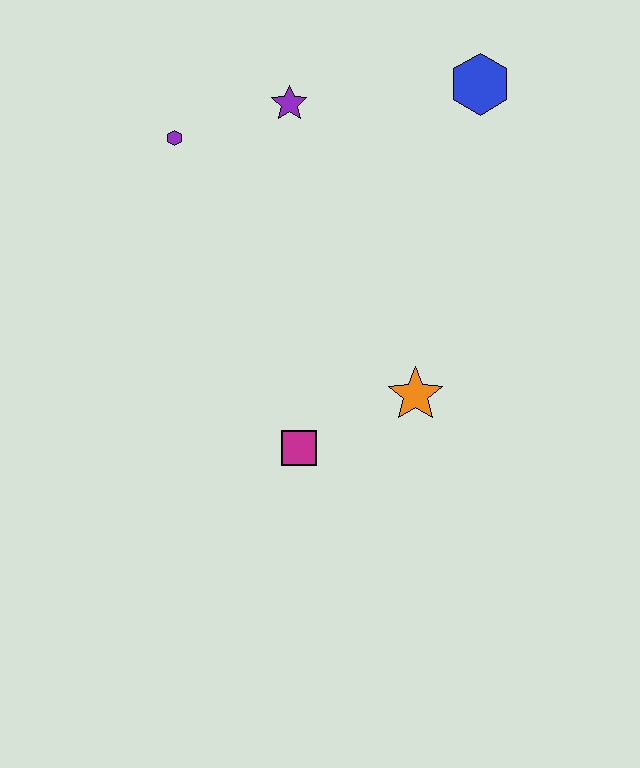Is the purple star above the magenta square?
Yes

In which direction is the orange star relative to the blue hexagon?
The orange star is below the blue hexagon.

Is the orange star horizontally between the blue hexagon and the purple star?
Yes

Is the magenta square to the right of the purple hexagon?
Yes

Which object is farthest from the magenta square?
The blue hexagon is farthest from the magenta square.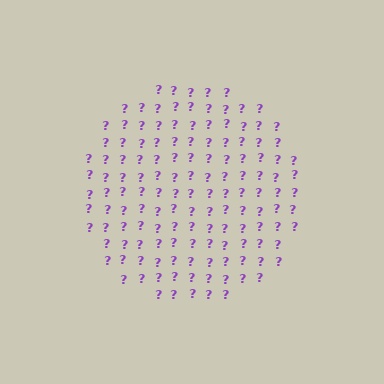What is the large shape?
The large shape is a circle.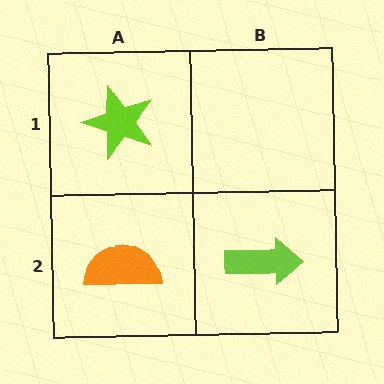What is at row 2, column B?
A lime arrow.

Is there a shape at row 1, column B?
No, that cell is empty.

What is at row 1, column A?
A lime star.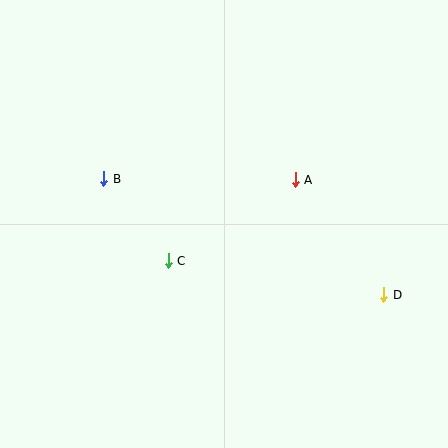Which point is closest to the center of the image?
Point C at (168, 261) is closest to the center.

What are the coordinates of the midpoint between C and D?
The midpoint between C and D is at (276, 278).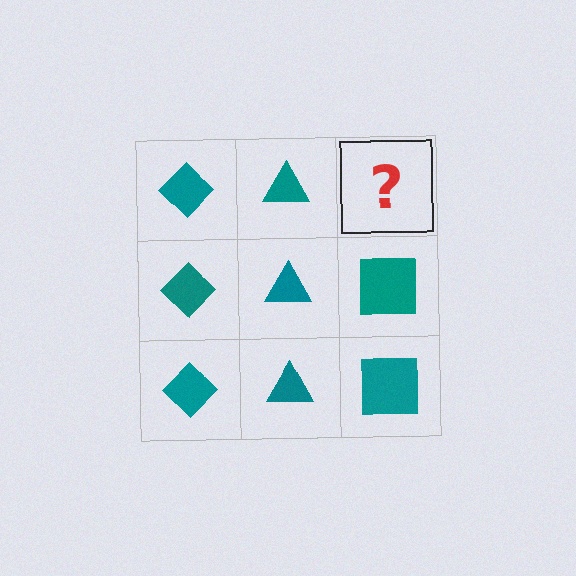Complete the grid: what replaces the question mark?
The question mark should be replaced with a teal square.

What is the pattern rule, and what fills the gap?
The rule is that each column has a consistent shape. The gap should be filled with a teal square.